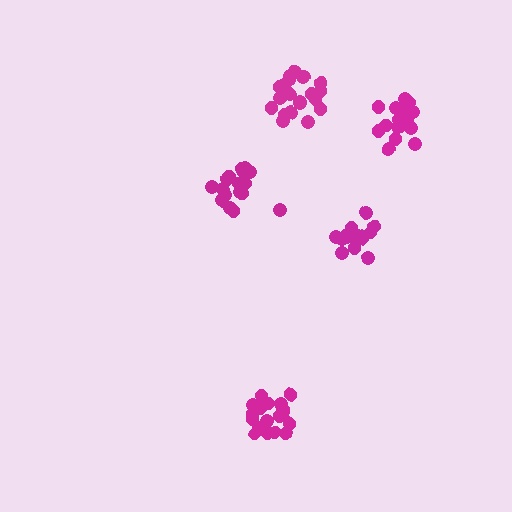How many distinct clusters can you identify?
There are 5 distinct clusters.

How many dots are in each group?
Group 1: 16 dots, Group 2: 17 dots, Group 3: 18 dots, Group 4: 21 dots, Group 5: 19 dots (91 total).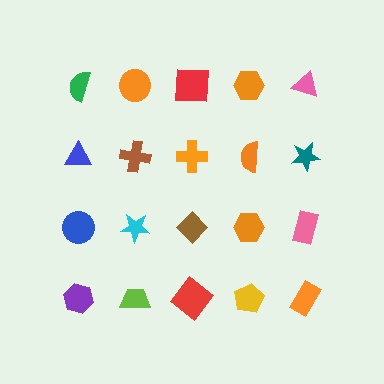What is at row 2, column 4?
An orange semicircle.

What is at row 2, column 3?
An orange cross.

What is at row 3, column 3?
A brown diamond.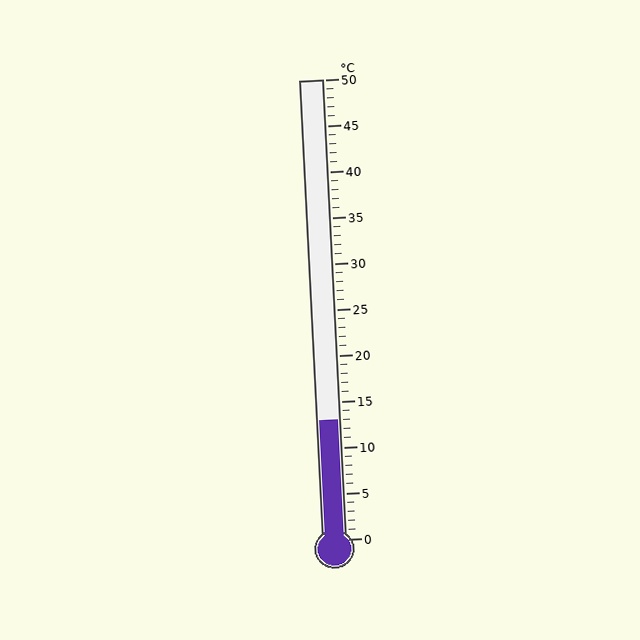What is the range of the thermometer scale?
The thermometer scale ranges from 0°C to 50°C.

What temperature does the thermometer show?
The thermometer shows approximately 13°C.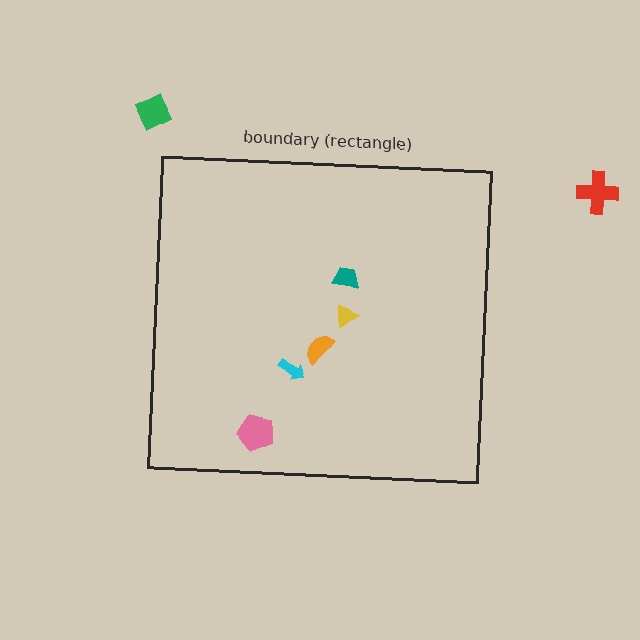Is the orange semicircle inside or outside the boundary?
Inside.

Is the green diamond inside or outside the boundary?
Outside.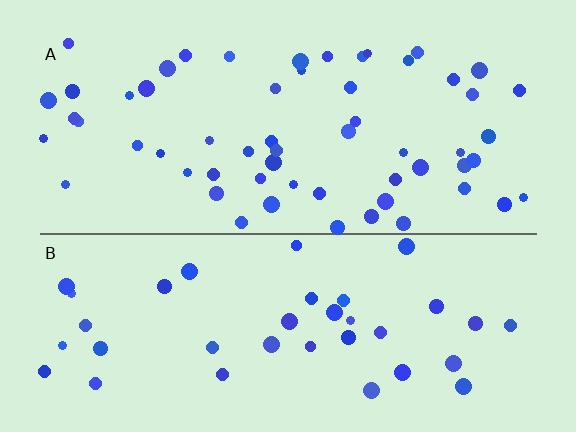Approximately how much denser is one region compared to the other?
Approximately 1.5× — region A over region B.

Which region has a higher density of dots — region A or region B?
A (the top).